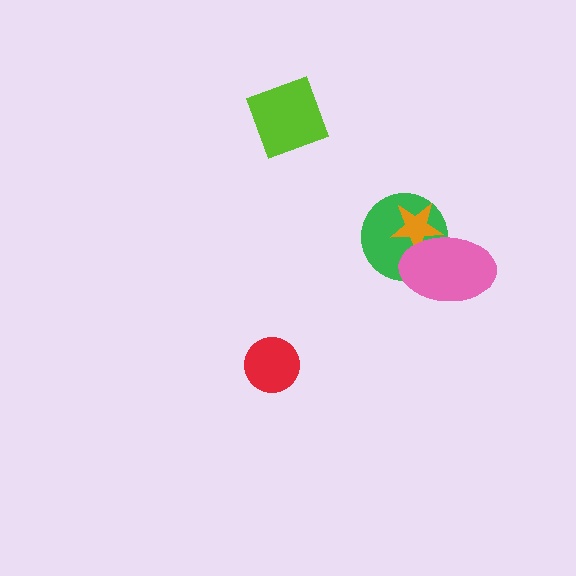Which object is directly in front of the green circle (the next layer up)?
The orange star is directly in front of the green circle.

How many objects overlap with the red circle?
0 objects overlap with the red circle.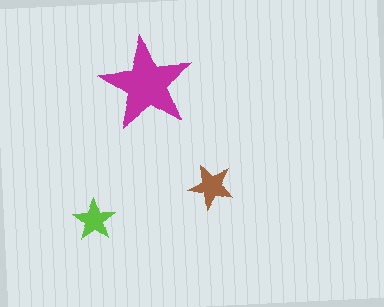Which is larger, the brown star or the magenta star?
The magenta one.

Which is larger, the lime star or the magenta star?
The magenta one.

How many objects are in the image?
There are 3 objects in the image.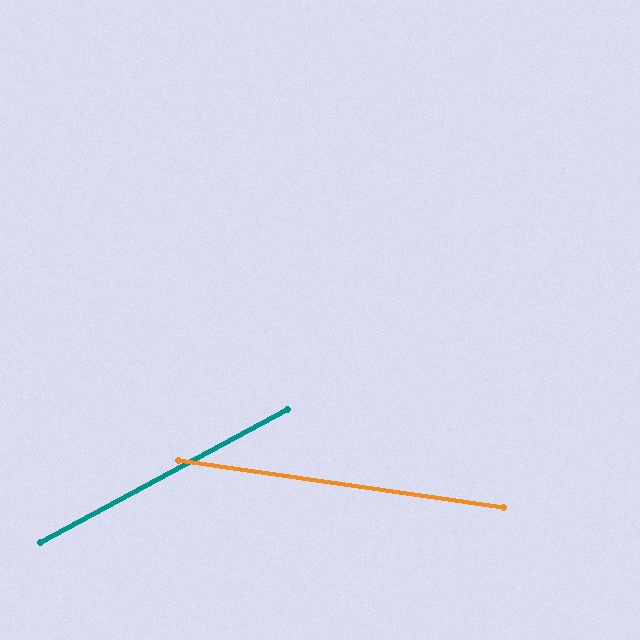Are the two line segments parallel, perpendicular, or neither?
Neither parallel nor perpendicular — they differ by about 37°.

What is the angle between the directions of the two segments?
Approximately 37 degrees.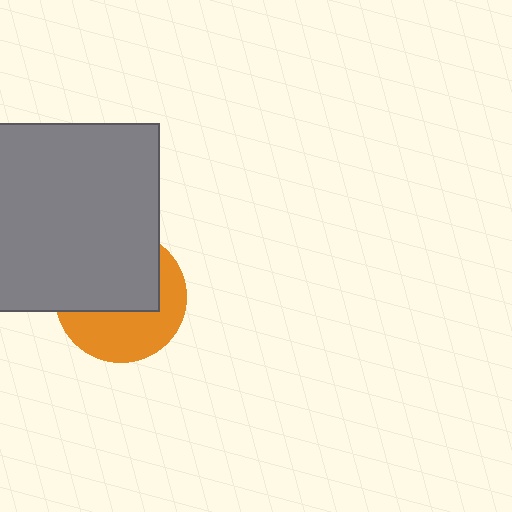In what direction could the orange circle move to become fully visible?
The orange circle could move down. That would shift it out from behind the gray rectangle entirely.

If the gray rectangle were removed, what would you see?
You would see the complete orange circle.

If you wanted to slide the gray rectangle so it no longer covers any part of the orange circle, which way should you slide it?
Slide it up — that is the most direct way to separate the two shapes.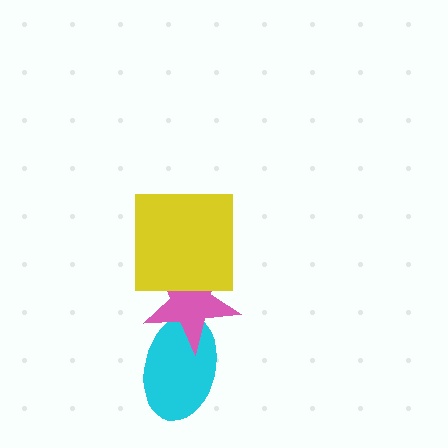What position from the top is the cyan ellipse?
The cyan ellipse is 3rd from the top.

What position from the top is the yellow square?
The yellow square is 1st from the top.